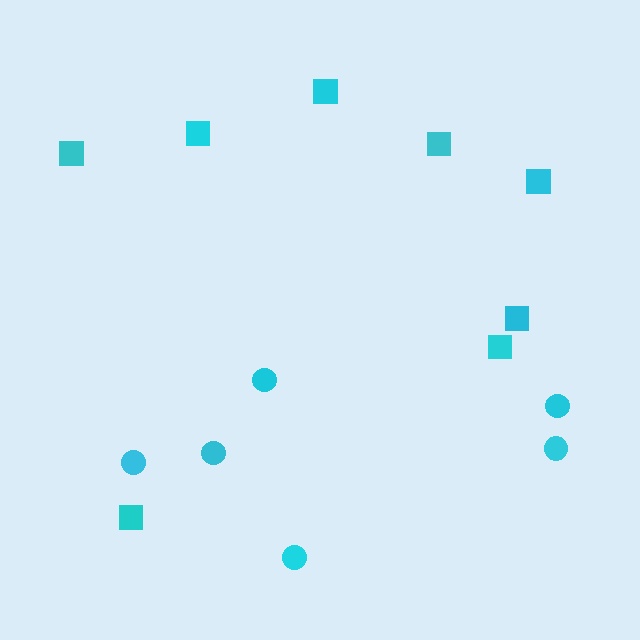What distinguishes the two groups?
There are 2 groups: one group of circles (6) and one group of squares (8).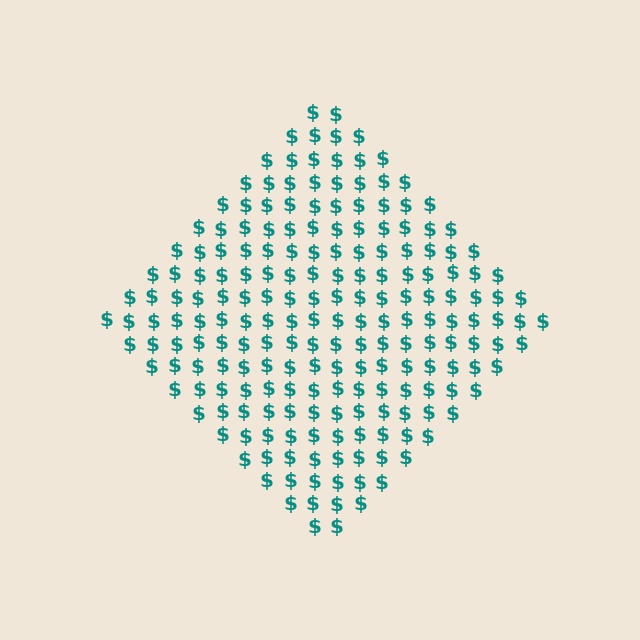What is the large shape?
The large shape is a diamond.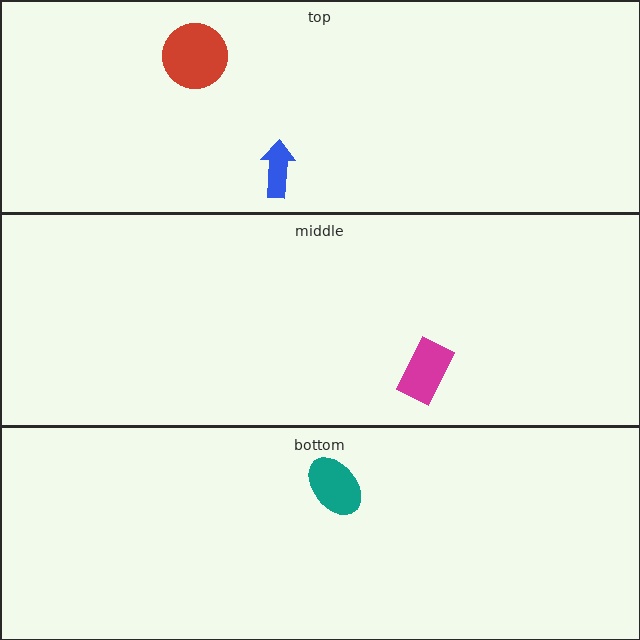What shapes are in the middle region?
The magenta rectangle.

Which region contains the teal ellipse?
The bottom region.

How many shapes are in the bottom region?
1.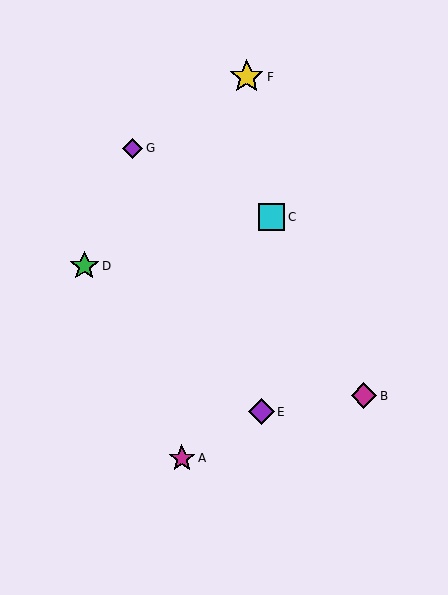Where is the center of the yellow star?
The center of the yellow star is at (247, 77).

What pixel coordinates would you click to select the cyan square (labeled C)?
Click at (271, 217) to select the cyan square C.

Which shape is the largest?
The yellow star (labeled F) is the largest.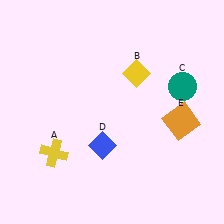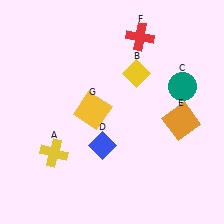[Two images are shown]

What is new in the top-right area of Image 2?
A red cross (F) was added in the top-right area of Image 2.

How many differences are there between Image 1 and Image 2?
There are 2 differences between the two images.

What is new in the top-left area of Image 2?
A yellow square (G) was added in the top-left area of Image 2.